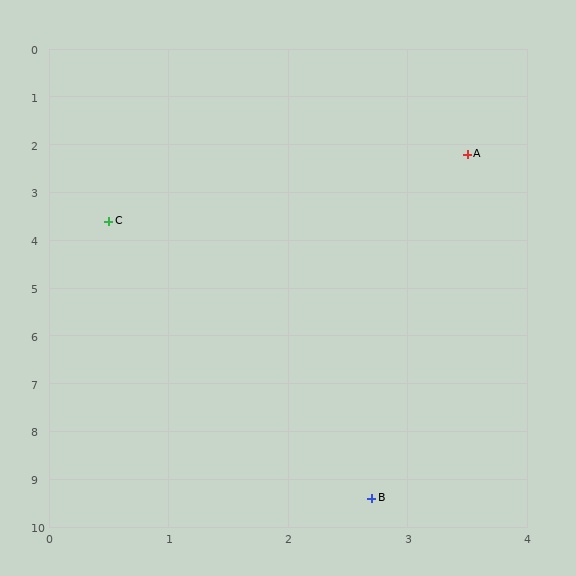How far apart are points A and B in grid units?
Points A and B are about 7.2 grid units apart.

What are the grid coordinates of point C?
Point C is at approximately (0.5, 3.6).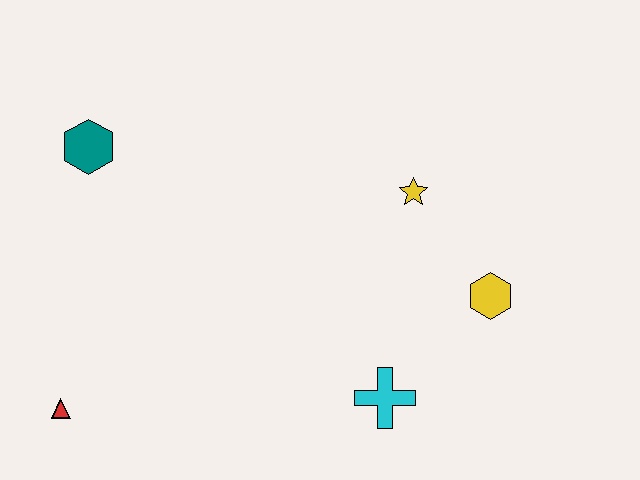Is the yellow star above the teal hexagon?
No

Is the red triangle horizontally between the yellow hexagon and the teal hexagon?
No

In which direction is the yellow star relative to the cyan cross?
The yellow star is above the cyan cross.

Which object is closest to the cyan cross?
The yellow hexagon is closest to the cyan cross.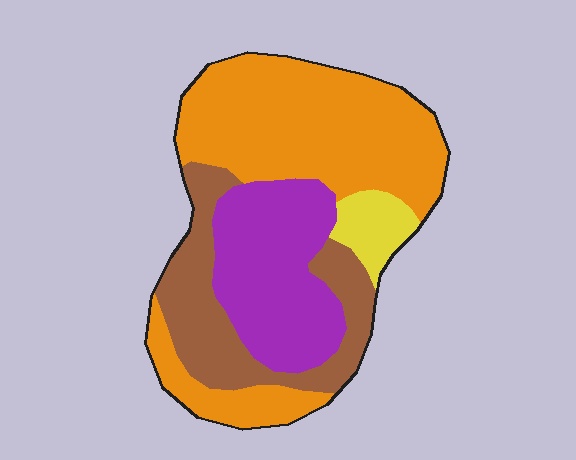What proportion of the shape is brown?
Brown takes up less than a quarter of the shape.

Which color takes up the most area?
Orange, at roughly 45%.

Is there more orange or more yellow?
Orange.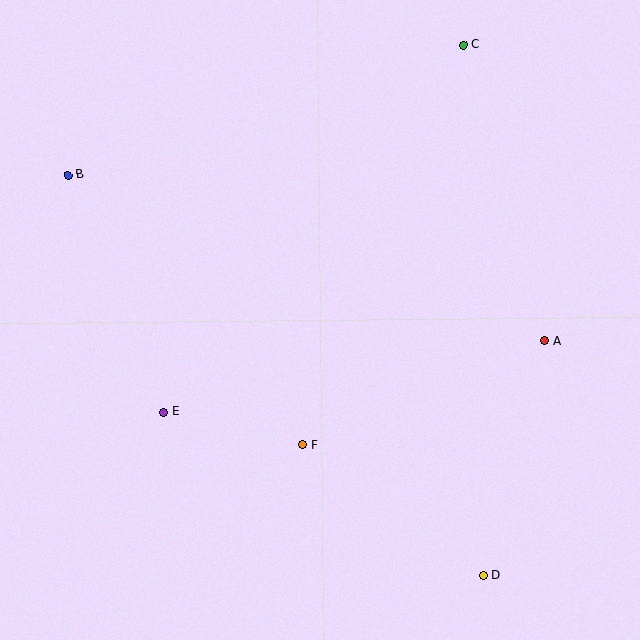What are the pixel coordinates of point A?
Point A is at (545, 341).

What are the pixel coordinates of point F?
Point F is at (303, 445).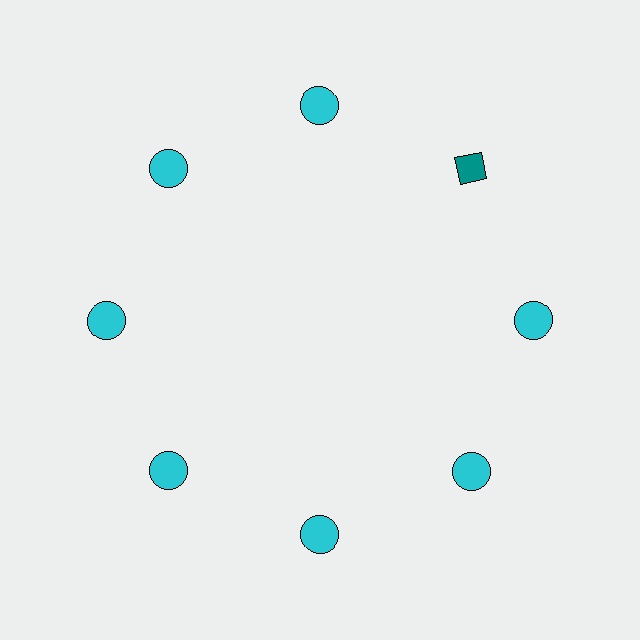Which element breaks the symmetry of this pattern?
The teal diamond at roughly the 2 o'clock position breaks the symmetry. All other shapes are cyan circles.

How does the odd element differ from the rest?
It differs in both color (teal instead of cyan) and shape (diamond instead of circle).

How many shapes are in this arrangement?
There are 8 shapes arranged in a ring pattern.